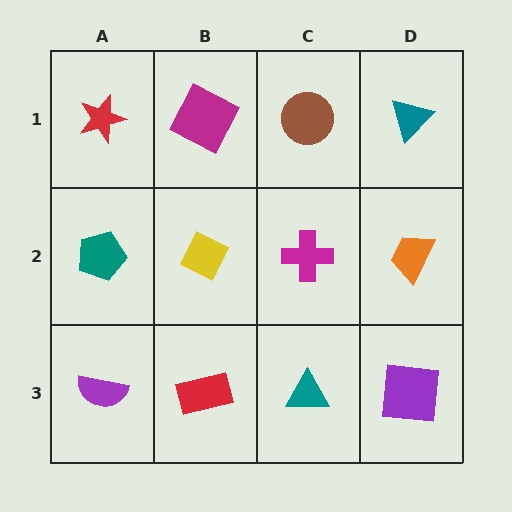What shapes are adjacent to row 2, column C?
A brown circle (row 1, column C), a teal triangle (row 3, column C), a yellow diamond (row 2, column B), an orange trapezoid (row 2, column D).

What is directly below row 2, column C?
A teal triangle.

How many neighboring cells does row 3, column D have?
2.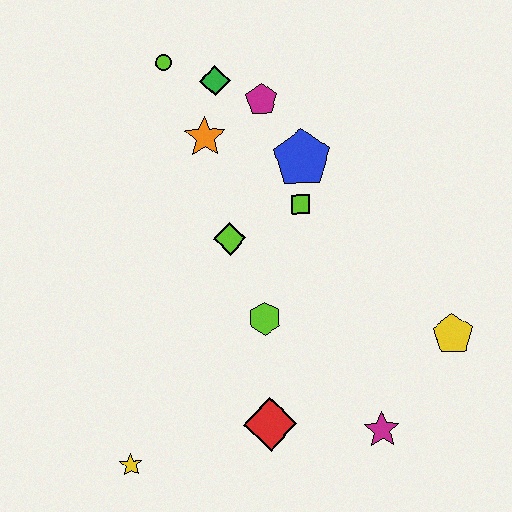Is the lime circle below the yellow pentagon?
No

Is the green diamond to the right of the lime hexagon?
No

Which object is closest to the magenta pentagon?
The green diamond is closest to the magenta pentagon.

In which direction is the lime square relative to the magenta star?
The lime square is above the magenta star.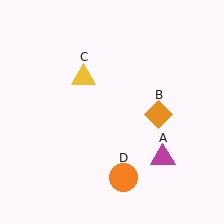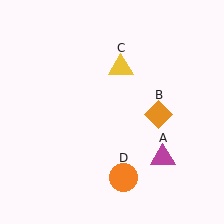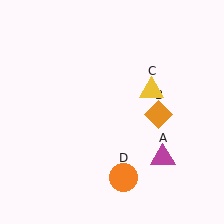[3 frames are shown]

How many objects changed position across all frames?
1 object changed position: yellow triangle (object C).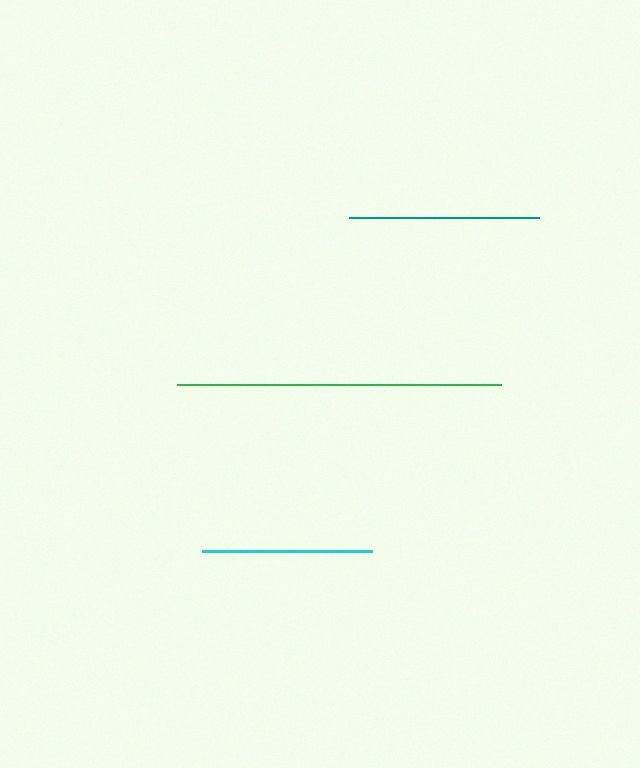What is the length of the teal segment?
The teal segment is approximately 189 pixels long.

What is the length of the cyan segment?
The cyan segment is approximately 170 pixels long.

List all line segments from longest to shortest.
From longest to shortest: green, teal, cyan.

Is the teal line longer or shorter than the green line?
The green line is longer than the teal line.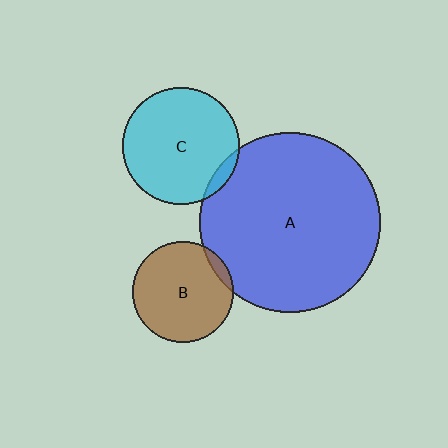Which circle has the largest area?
Circle A (blue).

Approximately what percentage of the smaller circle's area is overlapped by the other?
Approximately 5%.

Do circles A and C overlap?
Yes.